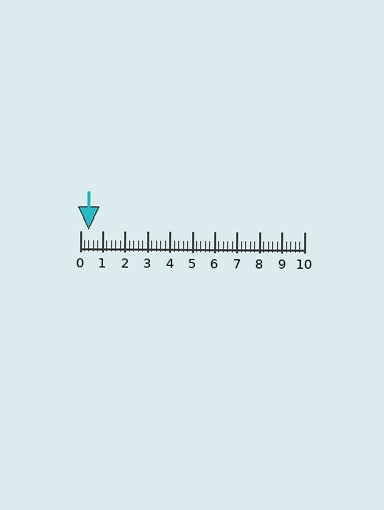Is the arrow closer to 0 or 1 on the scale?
The arrow is closer to 0.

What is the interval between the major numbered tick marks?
The major tick marks are spaced 1 units apart.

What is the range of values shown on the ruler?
The ruler shows values from 0 to 10.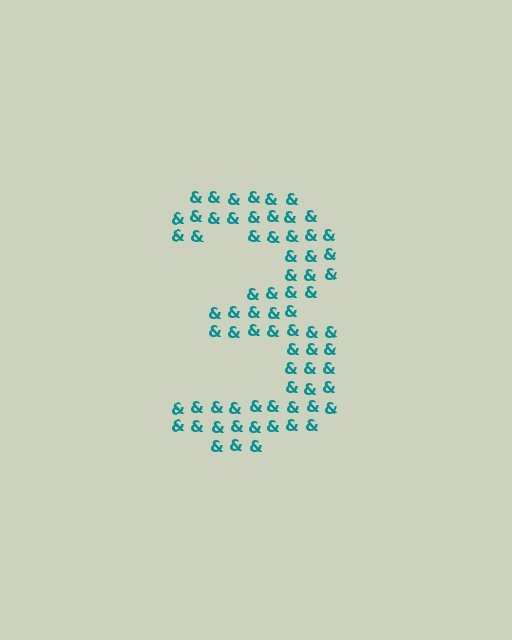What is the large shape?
The large shape is the digit 3.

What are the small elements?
The small elements are ampersands.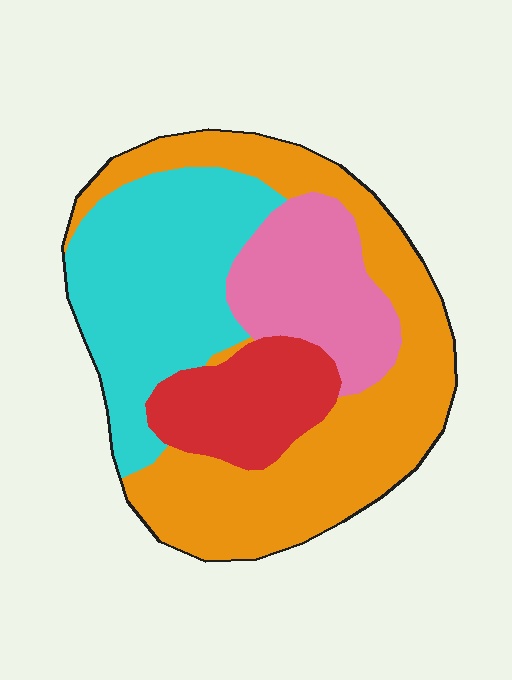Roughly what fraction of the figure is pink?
Pink takes up about one sixth (1/6) of the figure.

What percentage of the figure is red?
Red takes up about one eighth (1/8) of the figure.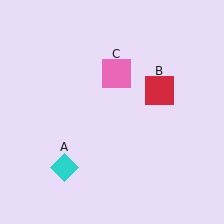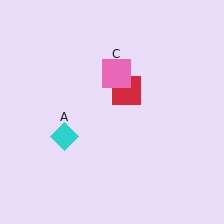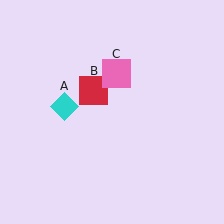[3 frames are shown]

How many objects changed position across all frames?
2 objects changed position: cyan diamond (object A), red square (object B).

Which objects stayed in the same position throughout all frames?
Pink square (object C) remained stationary.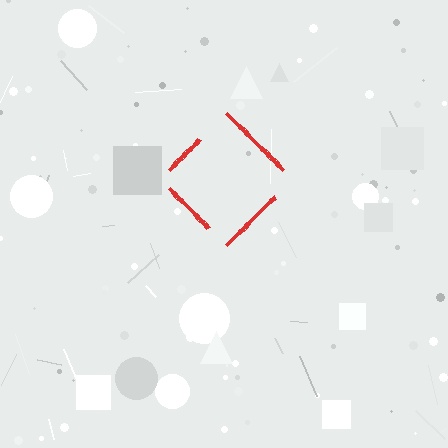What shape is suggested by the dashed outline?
The dashed outline suggests a diamond.